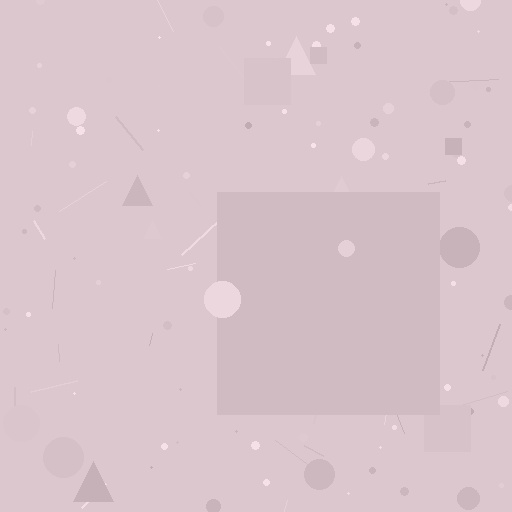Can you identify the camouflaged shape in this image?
The camouflaged shape is a square.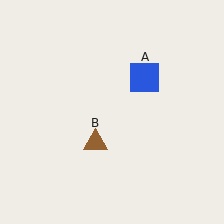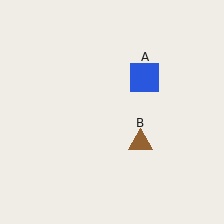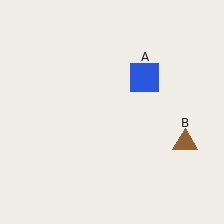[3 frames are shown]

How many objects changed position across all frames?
1 object changed position: brown triangle (object B).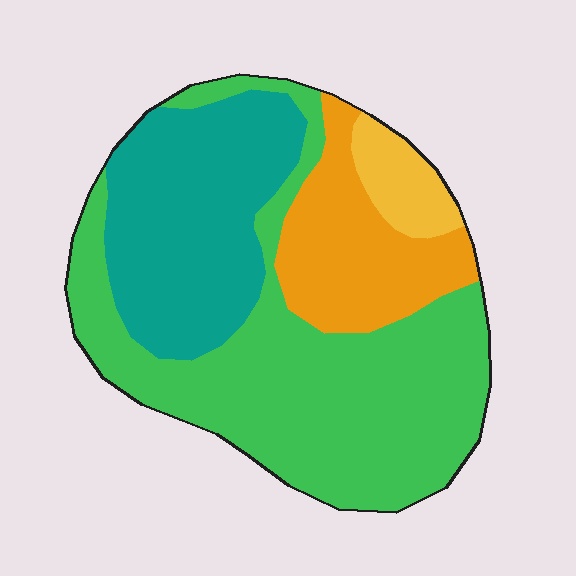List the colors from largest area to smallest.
From largest to smallest: green, teal, orange, yellow.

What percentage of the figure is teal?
Teal covers 29% of the figure.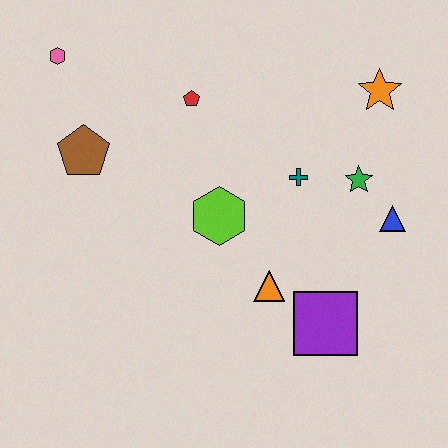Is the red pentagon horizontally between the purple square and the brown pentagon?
Yes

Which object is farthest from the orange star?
The pink hexagon is farthest from the orange star.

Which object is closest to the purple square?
The orange triangle is closest to the purple square.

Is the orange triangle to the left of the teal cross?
Yes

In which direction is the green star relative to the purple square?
The green star is above the purple square.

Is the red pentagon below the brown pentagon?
No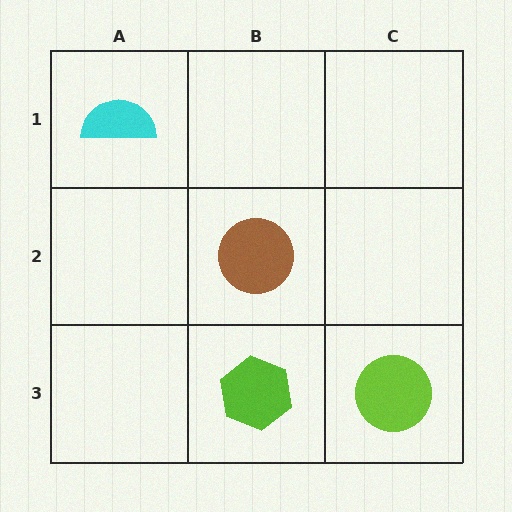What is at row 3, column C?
A lime circle.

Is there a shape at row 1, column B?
No, that cell is empty.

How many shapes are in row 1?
1 shape.